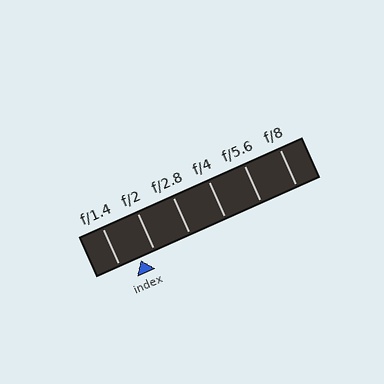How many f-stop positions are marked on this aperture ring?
There are 6 f-stop positions marked.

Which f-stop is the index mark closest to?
The index mark is closest to f/2.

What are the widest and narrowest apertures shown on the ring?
The widest aperture shown is f/1.4 and the narrowest is f/8.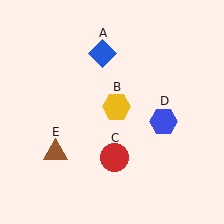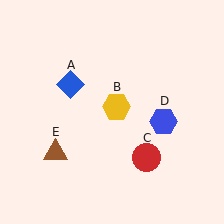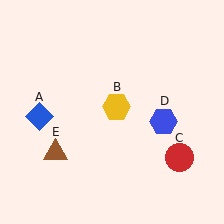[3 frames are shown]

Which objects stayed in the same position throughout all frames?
Yellow hexagon (object B) and blue hexagon (object D) and brown triangle (object E) remained stationary.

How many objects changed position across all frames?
2 objects changed position: blue diamond (object A), red circle (object C).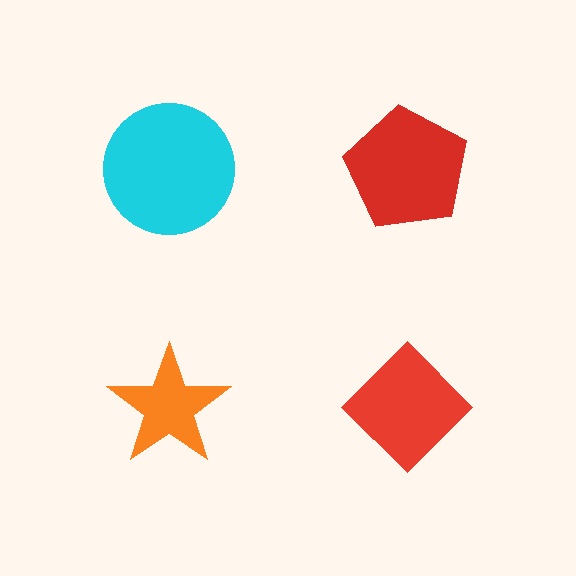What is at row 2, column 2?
A red diamond.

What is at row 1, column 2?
A red pentagon.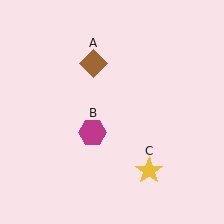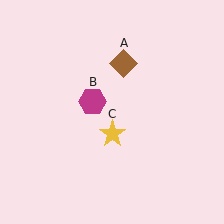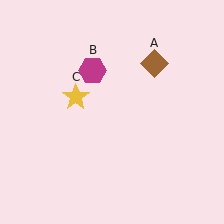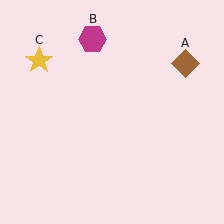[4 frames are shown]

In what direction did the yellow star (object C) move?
The yellow star (object C) moved up and to the left.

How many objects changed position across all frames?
3 objects changed position: brown diamond (object A), magenta hexagon (object B), yellow star (object C).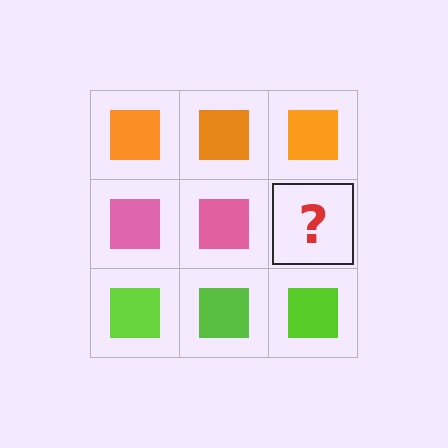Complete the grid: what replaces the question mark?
The question mark should be replaced with a pink square.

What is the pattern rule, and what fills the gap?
The rule is that each row has a consistent color. The gap should be filled with a pink square.